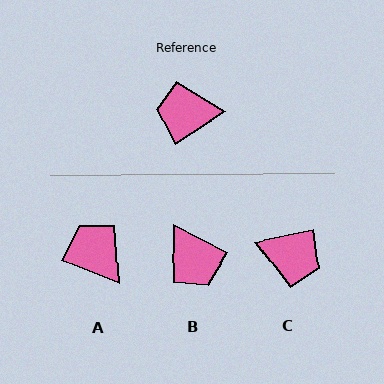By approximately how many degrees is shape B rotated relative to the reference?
Approximately 120 degrees counter-clockwise.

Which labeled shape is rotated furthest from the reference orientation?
C, about 159 degrees away.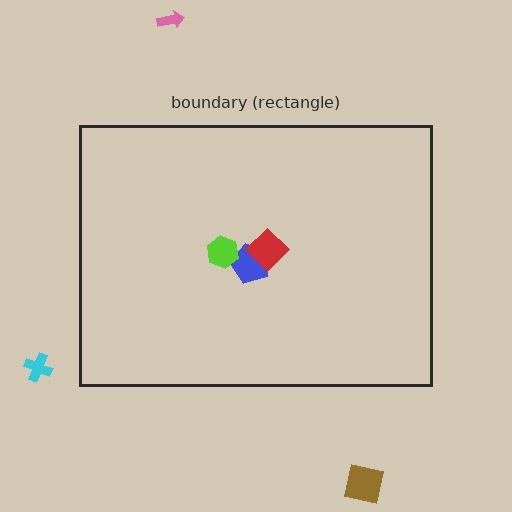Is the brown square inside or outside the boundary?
Outside.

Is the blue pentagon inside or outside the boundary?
Inside.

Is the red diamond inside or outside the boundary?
Inside.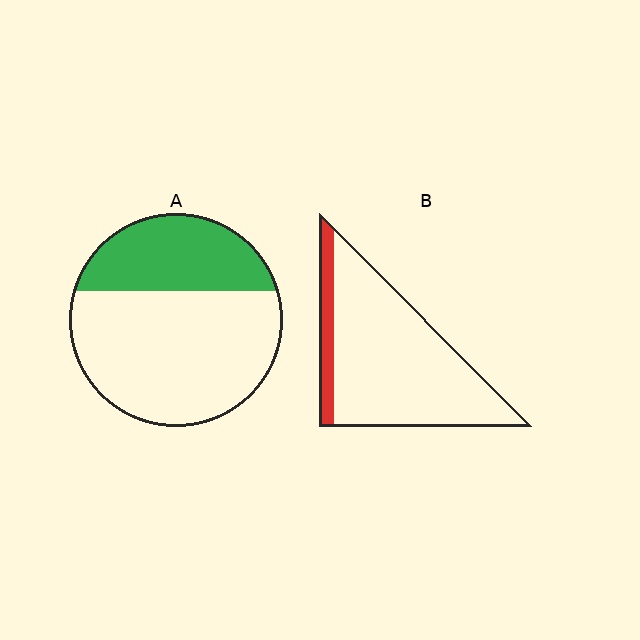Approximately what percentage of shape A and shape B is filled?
A is approximately 35% and B is approximately 15%.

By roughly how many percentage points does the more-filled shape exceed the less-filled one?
By roughly 20 percentage points (A over B).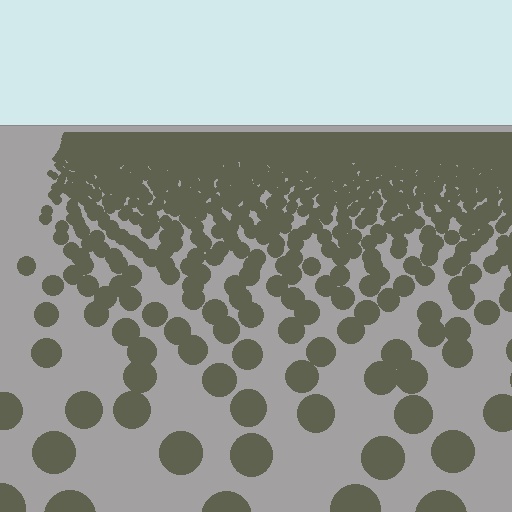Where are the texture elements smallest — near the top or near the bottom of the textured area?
Near the top.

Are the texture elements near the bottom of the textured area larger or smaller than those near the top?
Larger. Near the bottom, elements are closer to the viewer and appear at a bigger on-screen size.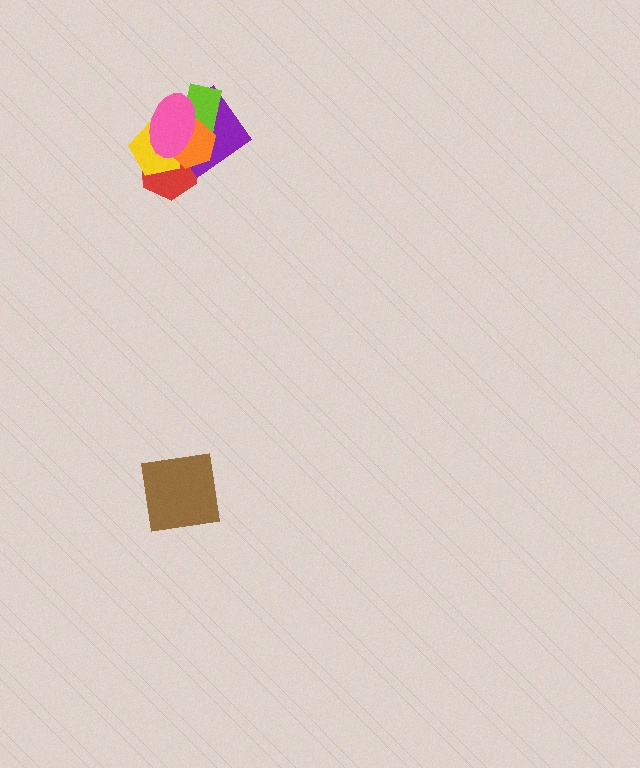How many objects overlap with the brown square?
0 objects overlap with the brown square.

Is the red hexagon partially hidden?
Yes, it is partially covered by another shape.